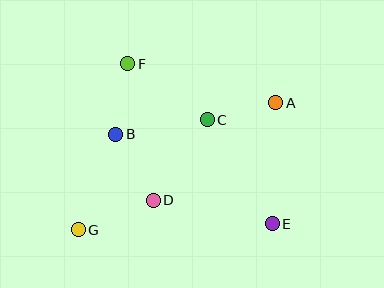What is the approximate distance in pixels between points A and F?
The distance between A and F is approximately 153 pixels.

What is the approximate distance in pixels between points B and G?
The distance between B and G is approximately 103 pixels.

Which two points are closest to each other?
Points A and C are closest to each other.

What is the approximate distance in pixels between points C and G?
The distance between C and G is approximately 170 pixels.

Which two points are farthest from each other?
Points A and G are farthest from each other.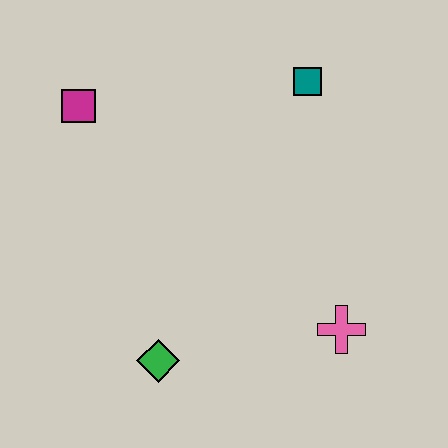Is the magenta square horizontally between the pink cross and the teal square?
No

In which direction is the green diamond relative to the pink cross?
The green diamond is to the left of the pink cross.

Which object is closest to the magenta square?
The teal square is closest to the magenta square.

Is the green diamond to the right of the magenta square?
Yes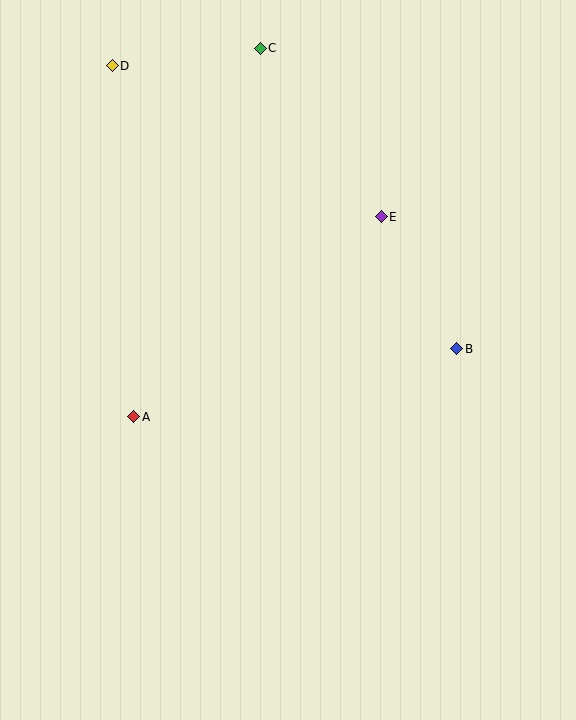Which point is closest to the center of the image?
Point A at (134, 417) is closest to the center.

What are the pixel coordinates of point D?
Point D is at (112, 66).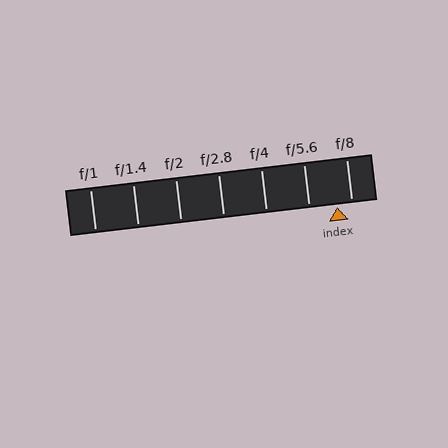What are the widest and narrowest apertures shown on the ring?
The widest aperture shown is f/1 and the narrowest is f/8.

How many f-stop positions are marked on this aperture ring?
There are 7 f-stop positions marked.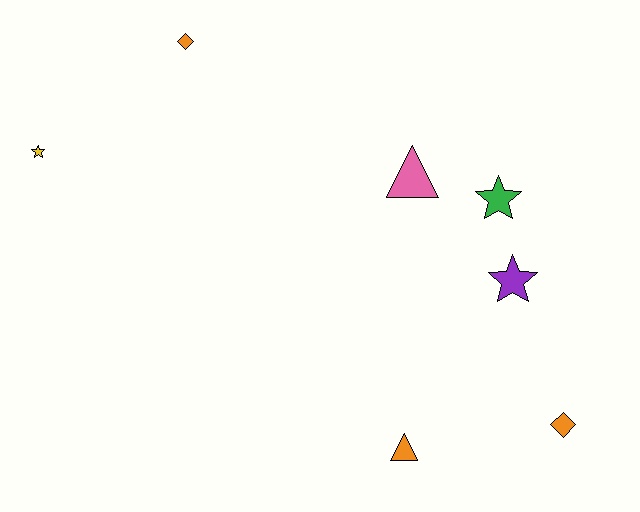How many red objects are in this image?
There are no red objects.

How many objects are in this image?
There are 7 objects.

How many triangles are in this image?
There are 2 triangles.